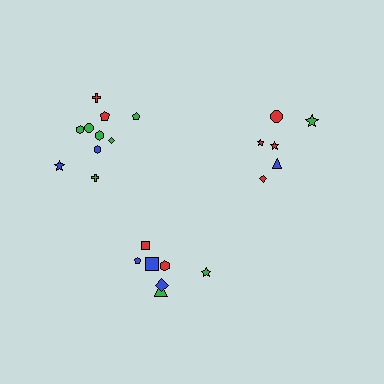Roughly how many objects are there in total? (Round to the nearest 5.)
Roughly 25 objects in total.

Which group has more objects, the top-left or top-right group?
The top-left group.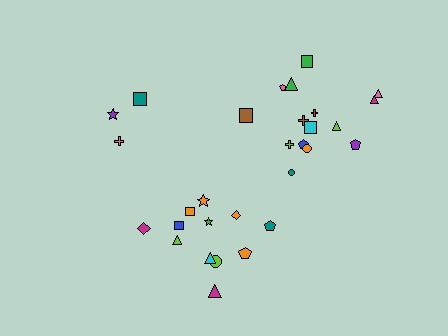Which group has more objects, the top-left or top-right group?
The top-right group.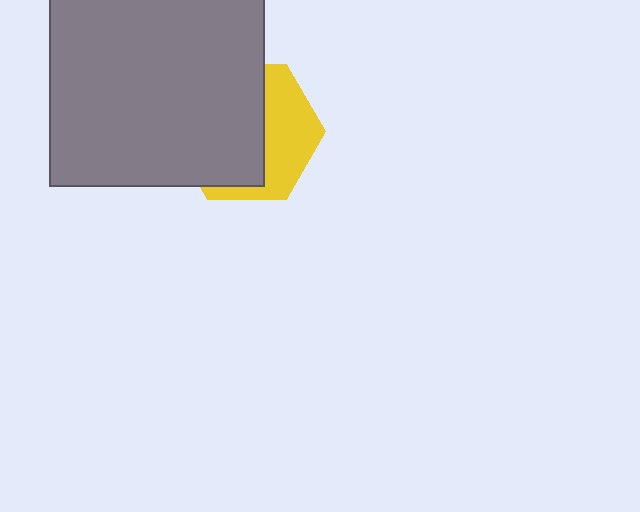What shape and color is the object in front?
The object in front is a gray square.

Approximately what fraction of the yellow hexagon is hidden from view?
Roughly 61% of the yellow hexagon is hidden behind the gray square.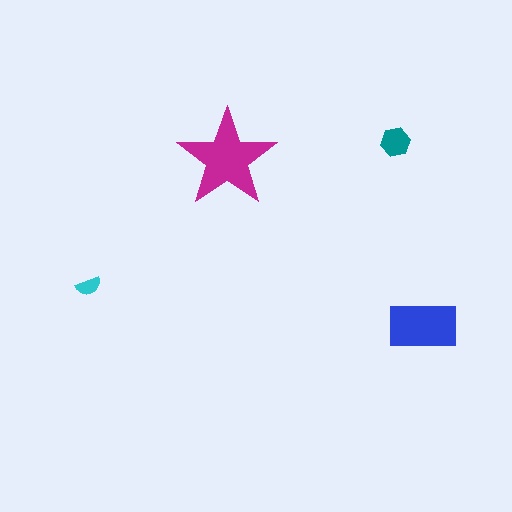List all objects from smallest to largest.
The cyan semicircle, the teal hexagon, the blue rectangle, the magenta star.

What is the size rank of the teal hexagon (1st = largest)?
3rd.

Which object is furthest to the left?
The cyan semicircle is leftmost.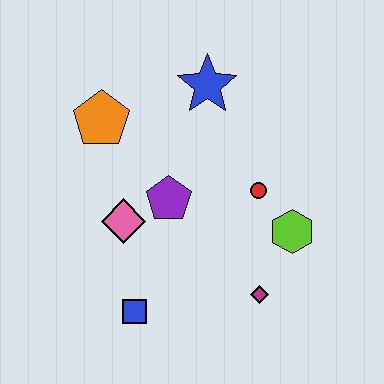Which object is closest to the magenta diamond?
The lime hexagon is closest to the magenta diamond.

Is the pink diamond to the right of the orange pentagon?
Yes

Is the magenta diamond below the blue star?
Yes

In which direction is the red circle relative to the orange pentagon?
The red circle is to the right of the orange pentagon.